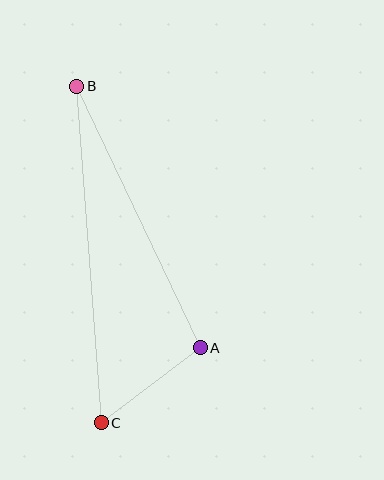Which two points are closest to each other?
Points A and C are closest to each other.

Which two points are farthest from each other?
Points B and C are farthest from each other.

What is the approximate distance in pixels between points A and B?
The distance between A and B is approximately 289 pixels.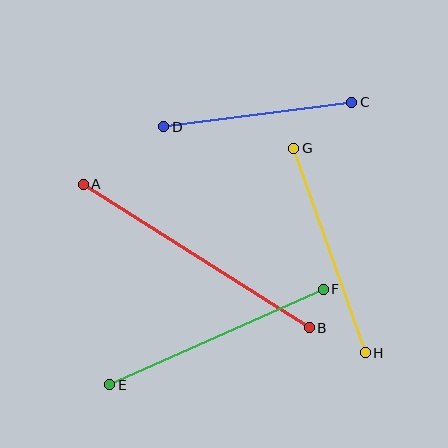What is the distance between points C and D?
The distance is approximately 190 pixels.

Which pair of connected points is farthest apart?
Points A and B are farthest apart.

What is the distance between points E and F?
The distance is approximately 234 pixels.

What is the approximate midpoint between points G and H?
The midpoint is at approximately (330, 251) pixels.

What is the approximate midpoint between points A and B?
The midpoint is at approximately (196, 256) pixels.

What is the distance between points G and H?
The distance is approximately 217 pixels.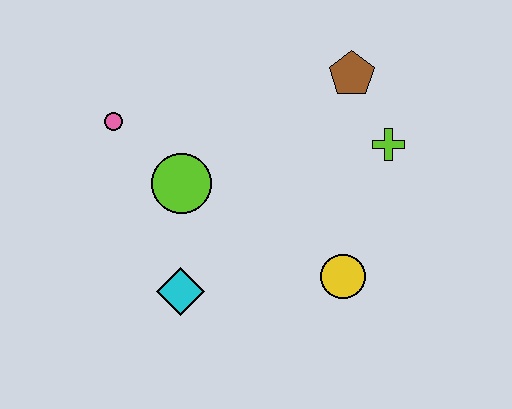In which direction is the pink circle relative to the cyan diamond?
The pink circle is above the cyan diamond.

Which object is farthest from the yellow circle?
The pink circle is farthest from the yellow circle.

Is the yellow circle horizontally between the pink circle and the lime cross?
Yes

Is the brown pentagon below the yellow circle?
No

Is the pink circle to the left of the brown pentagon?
Yes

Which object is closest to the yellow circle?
The lime cross is closest to the yellow circle.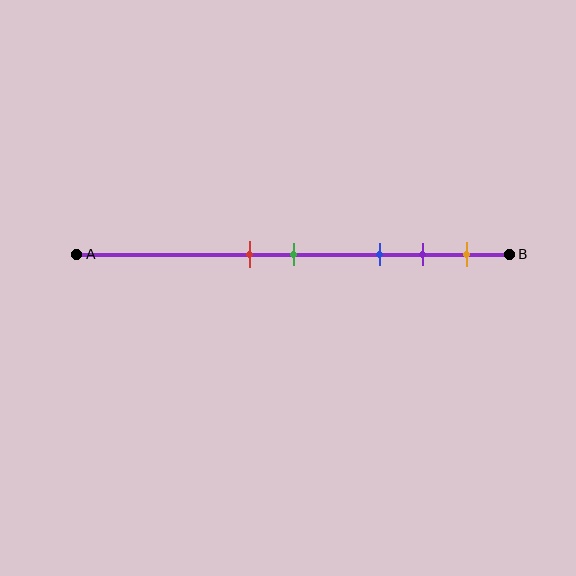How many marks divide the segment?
There are 5 marks dividing the segment.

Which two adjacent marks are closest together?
The red and green marks are the closest adjacent pair.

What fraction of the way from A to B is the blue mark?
The blue mark is approximately 70% (0.7) of the way from A to B.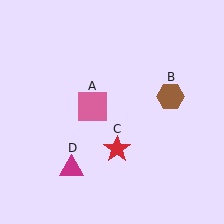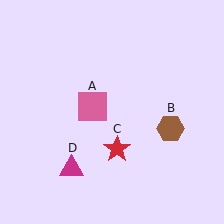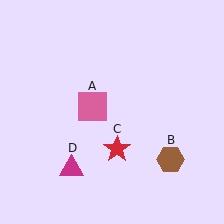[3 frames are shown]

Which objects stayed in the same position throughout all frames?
Pink square (object A) and red star (object C) and magenta triangle (object D) remained stationary.